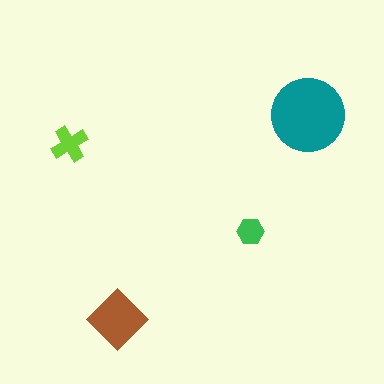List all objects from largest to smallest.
The teal circle, the brown diamond, the lime cross, the green hexagon.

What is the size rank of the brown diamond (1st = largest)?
2nd.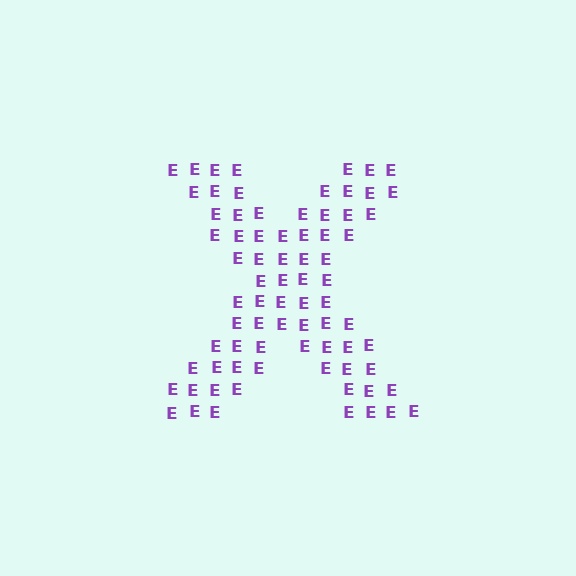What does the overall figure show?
The overall figure shows the letter X.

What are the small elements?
The small elements are letter E's.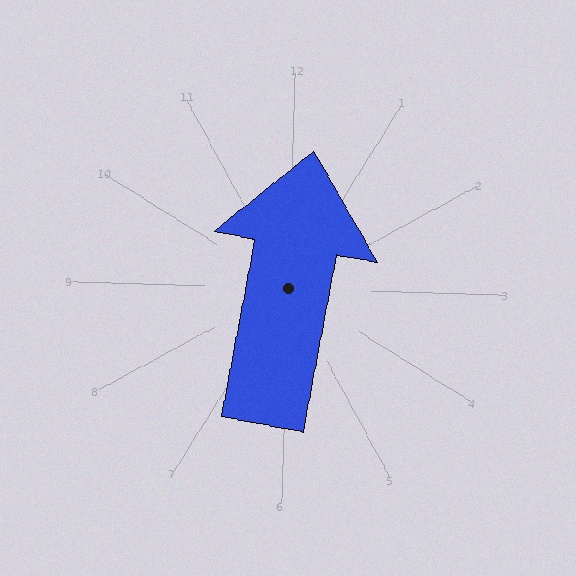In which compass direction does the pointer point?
North.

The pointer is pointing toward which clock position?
Roughly 12 o'clock.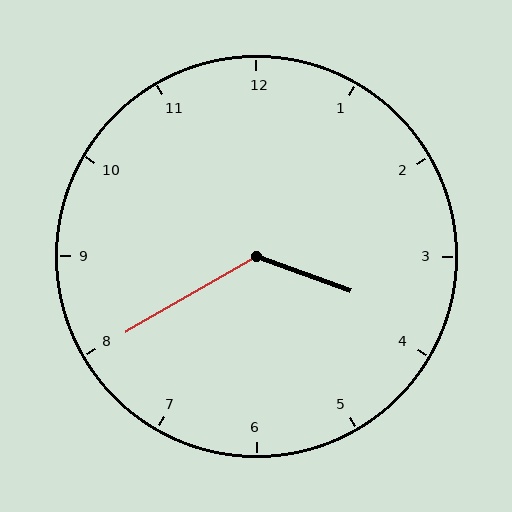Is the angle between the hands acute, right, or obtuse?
It is obtuse.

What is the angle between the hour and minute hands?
Approximately 130 degrees.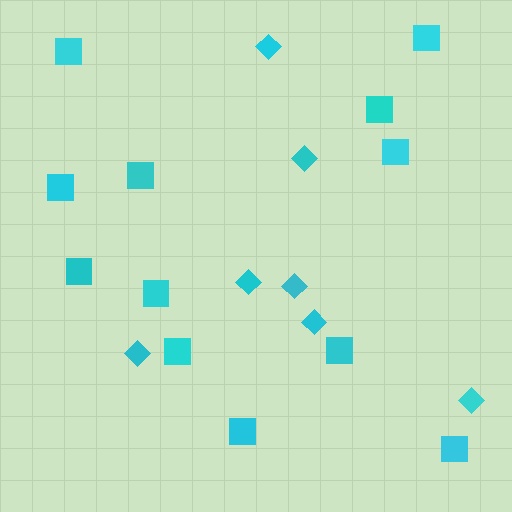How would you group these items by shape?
There are 2 groups: one group of diamonds (7) and one group of squares (12).